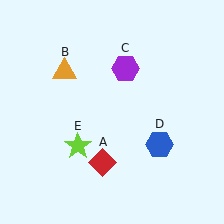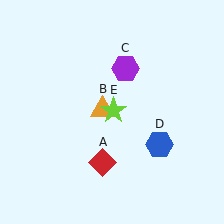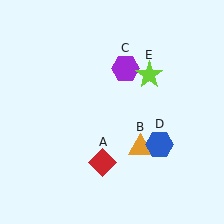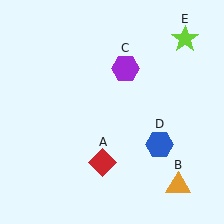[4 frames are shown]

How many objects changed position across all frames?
2 objects changed position: orange triangle (object B), lime star (object E).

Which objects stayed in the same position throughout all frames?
Red diamond (object A) and purple hexagon (object C) and blue hexagon (object D) remained stationary.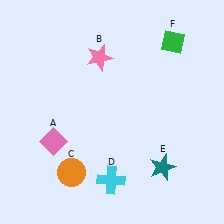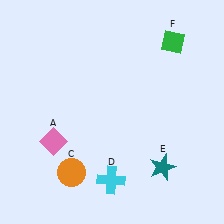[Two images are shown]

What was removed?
The pink star (B) was removed in Image 2.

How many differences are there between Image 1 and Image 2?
There is 1 difference between the two images.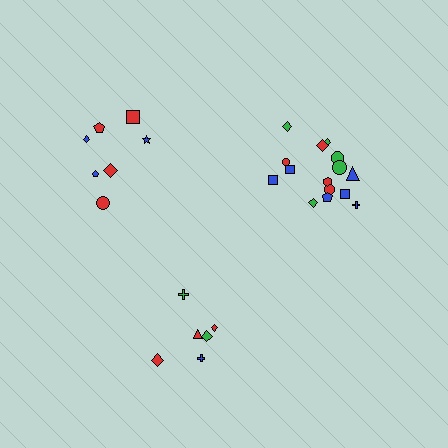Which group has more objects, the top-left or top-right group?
The top-right group.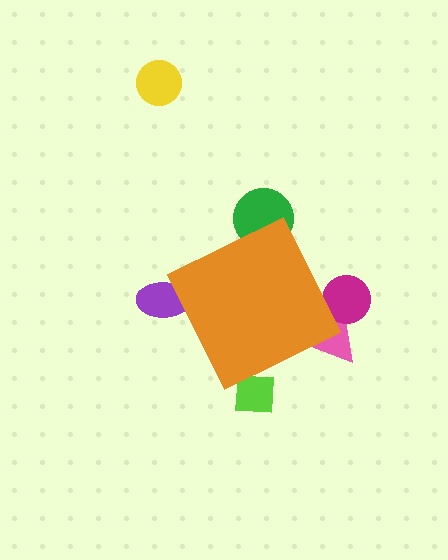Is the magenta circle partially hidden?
Yes, the magenta circle is partially hidden behind the orange diamond.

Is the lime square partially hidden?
Yes, the lime square is partially hidden behind the orange diamond.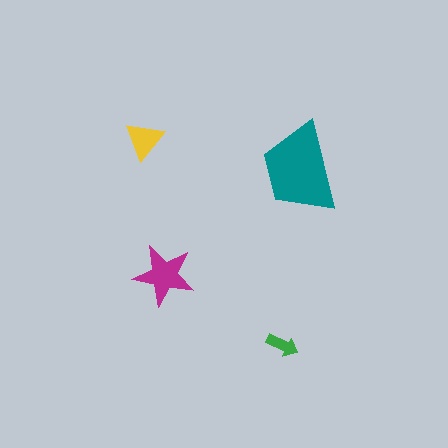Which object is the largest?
The teal trapezoid.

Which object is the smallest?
The green arrow.